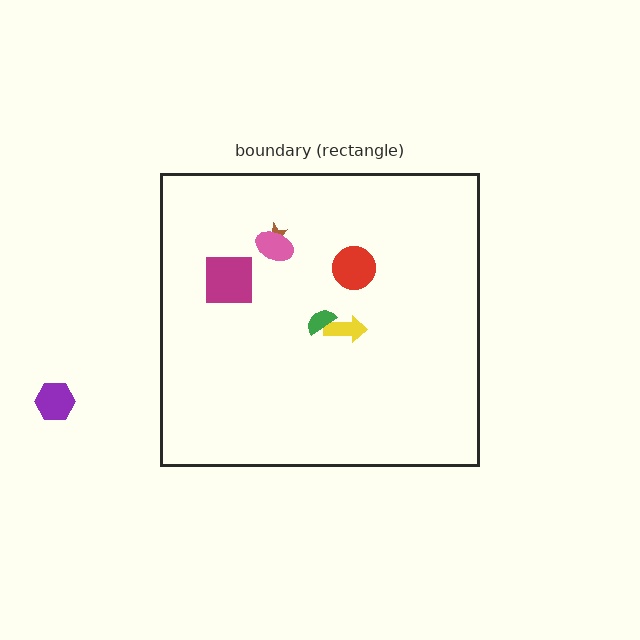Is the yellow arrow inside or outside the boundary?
Inside.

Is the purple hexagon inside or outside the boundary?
Outside.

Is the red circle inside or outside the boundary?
Inside.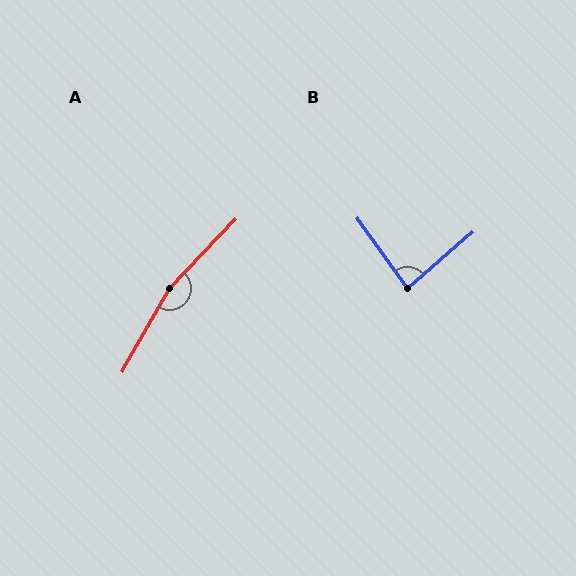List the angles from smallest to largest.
B (85°), A (166°).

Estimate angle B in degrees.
Approximately 85 degrees.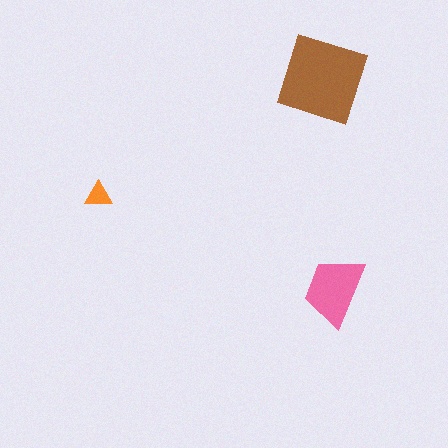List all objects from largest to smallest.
The brown square, the pink trapezoid, the orange triangle.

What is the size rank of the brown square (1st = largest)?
1st.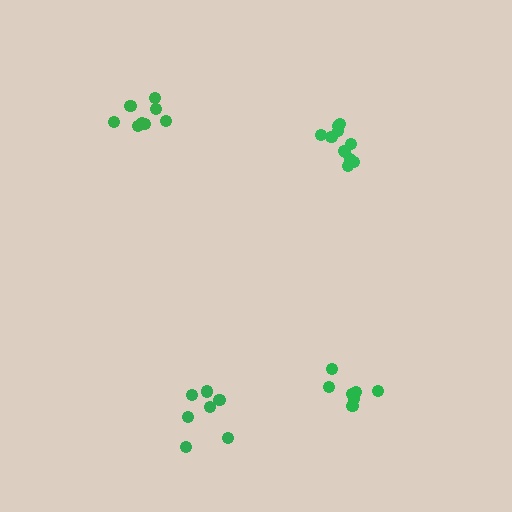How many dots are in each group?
Group 1: 8 dots, Group 2: 7 dots, Group 3: 7 dots, Group 4: 11 dots (33 total).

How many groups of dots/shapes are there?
There are 4 groups.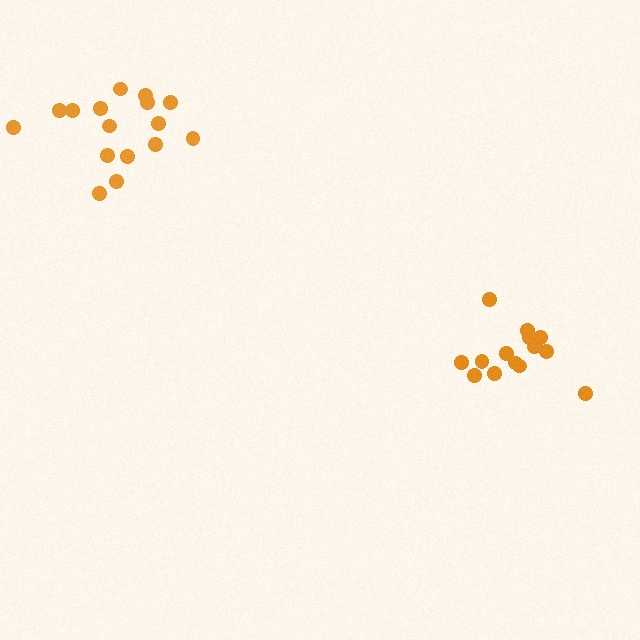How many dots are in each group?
Group 1: 16 dots, Group 2: 14 dots (30 total).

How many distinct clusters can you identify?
There are 2 distinct clusters.